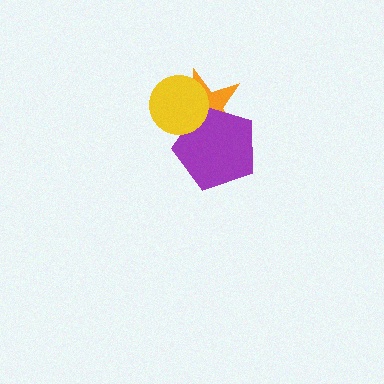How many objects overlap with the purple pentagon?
2 objects overlap with the purple pentagon.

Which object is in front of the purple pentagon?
The yellow circle is in front of the purple pentagon.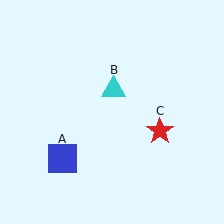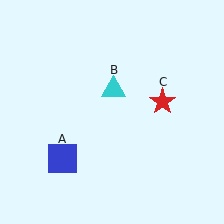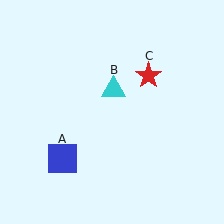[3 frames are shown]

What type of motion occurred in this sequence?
The red star (object C) rotated counterclockwise around the center of the scene.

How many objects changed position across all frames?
1 object changed position: red star (object C).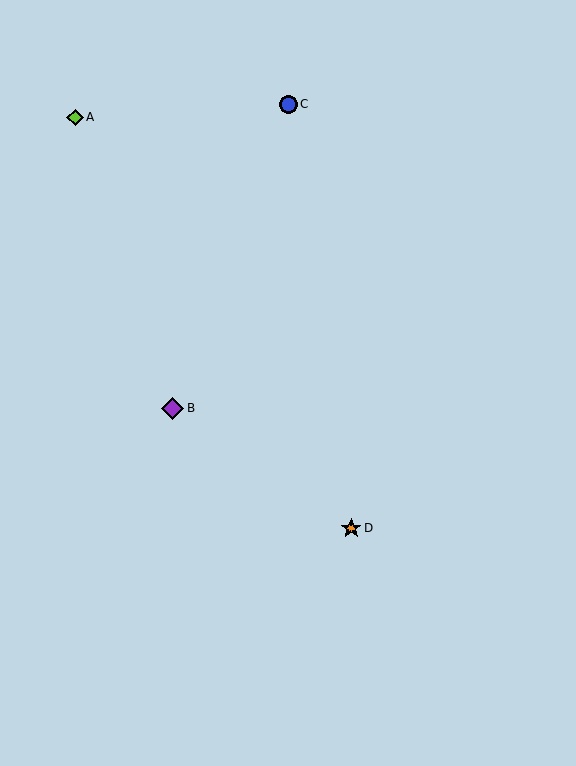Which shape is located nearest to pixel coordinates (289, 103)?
The blue circle (labeled C) at (288, 104) is nearest to that location.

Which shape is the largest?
The purple diamond (labeled B) is the largest.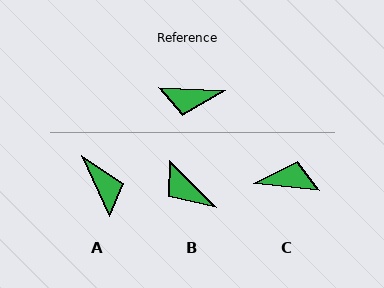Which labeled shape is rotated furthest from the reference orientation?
C, about 177 degrees away.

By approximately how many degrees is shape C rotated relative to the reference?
Approximately 177 degrees counter-clockwise.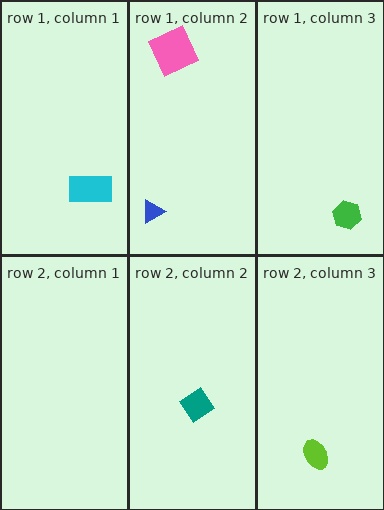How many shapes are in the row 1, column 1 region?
1.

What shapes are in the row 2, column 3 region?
The lime ellipse.